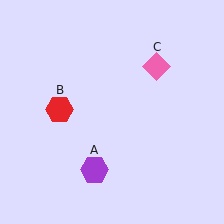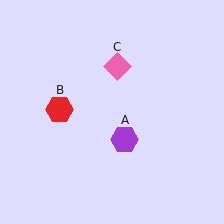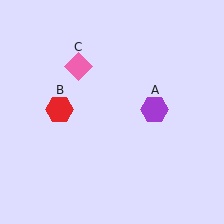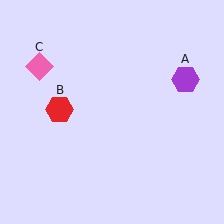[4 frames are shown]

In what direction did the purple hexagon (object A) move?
The purple hexagon (object A) moved up and to the right.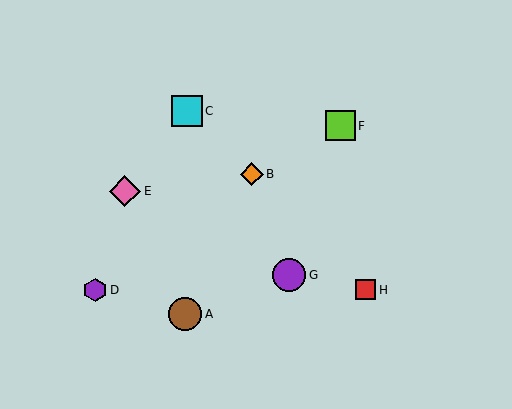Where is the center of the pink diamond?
The center of the pink diamond is at (125, 191).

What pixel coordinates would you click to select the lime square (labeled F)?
Click at (340, 126) to select the lime square F.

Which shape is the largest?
The purple circle (labeled G) is the largest.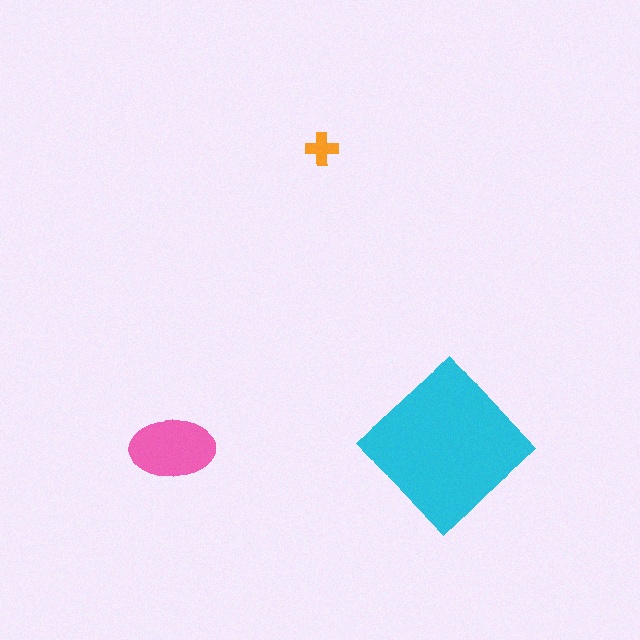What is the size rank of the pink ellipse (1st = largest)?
2nd.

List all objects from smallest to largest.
The orange cross, the pink ellipse, the cyan diamond.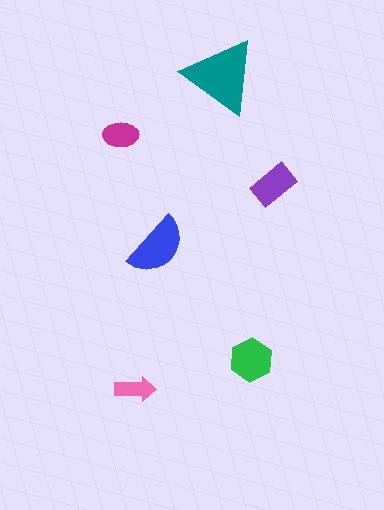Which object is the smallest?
The pink arrow.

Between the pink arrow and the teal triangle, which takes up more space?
The teal triangle.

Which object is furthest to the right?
The purple rectangle is rightmost.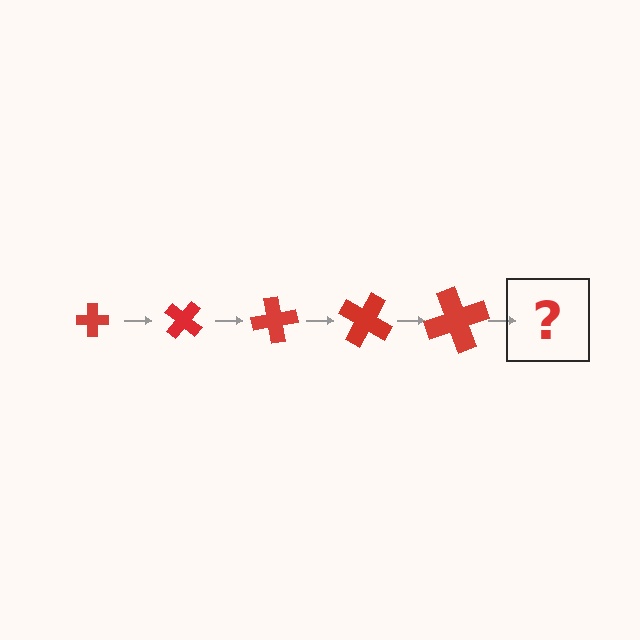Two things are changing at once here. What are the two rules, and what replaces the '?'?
The two rules are that the cross grows larger each step and it rotates 40 degrees each step. The '?' should be a cross, larger than the previous one and rotated 200 degrees from the start.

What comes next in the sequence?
The next element should be a cross, larger than the previous one and rotated 200 degrees from the start.